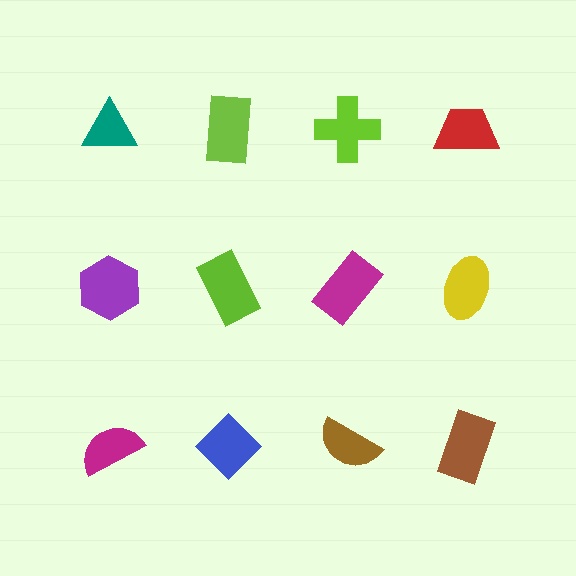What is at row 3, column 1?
A magenta semicircle.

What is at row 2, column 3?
A magenta rectangle.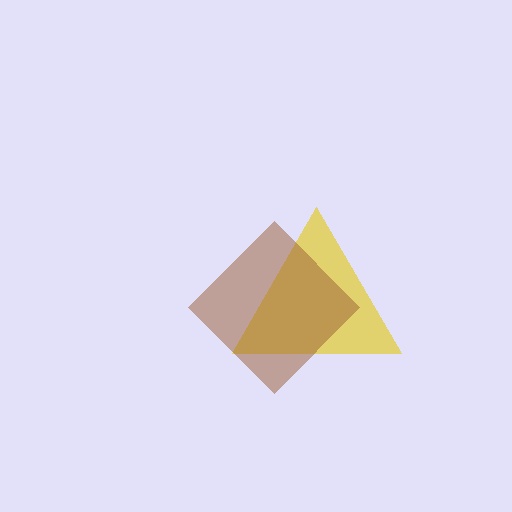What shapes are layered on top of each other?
The layered shapes are: a yellow triangle, a brown diamond.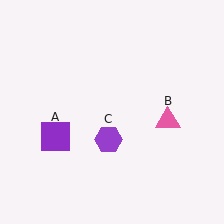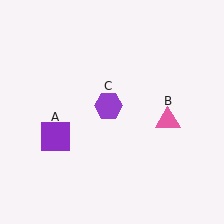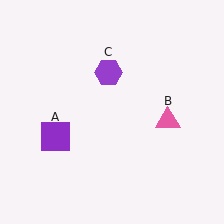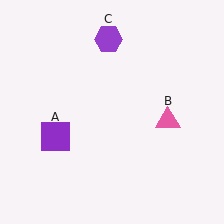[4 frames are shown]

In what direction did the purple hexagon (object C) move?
The purple hexagon (object C) moved up.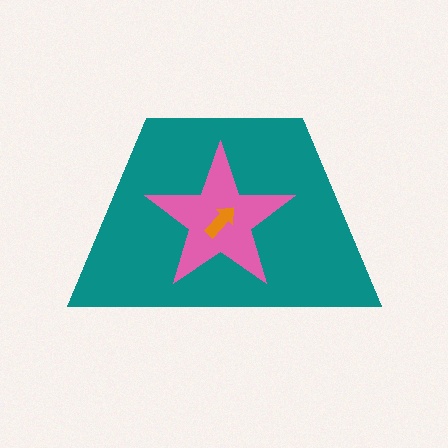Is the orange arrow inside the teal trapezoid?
Yes.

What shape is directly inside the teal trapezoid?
The pink star.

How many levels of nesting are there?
3.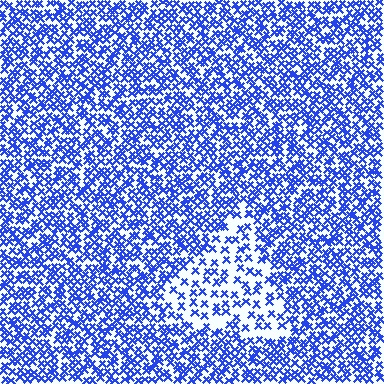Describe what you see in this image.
The image contains small blue elements arranged at two different densities. A triangle-shaped region is visible where the elements are less densely packed than the surrounding area.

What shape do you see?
I see a triangle.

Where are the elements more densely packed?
The elements are more densely packed outside the triangle boundary.